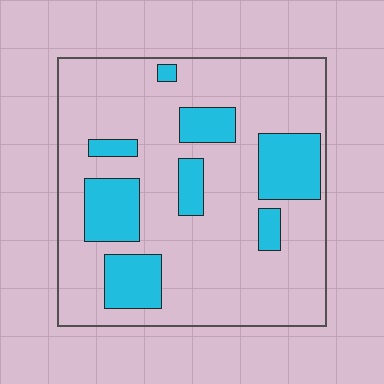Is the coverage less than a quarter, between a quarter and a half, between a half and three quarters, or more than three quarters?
Less than a quarter.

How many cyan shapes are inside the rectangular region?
8.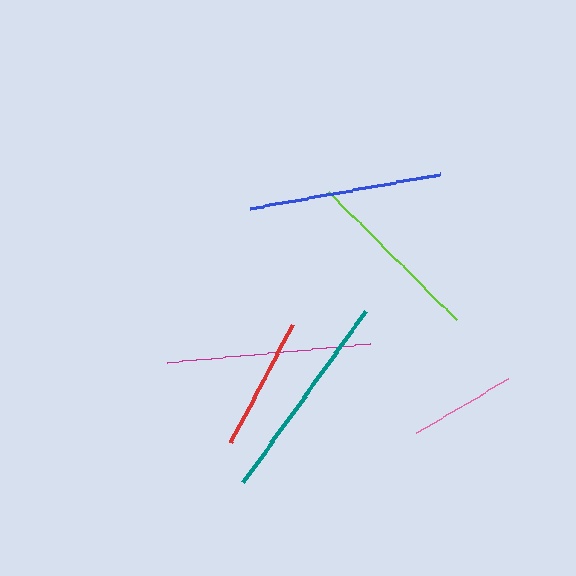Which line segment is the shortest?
The pink line is the shortest at approximately 107 pixels.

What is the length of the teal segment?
The teal segment is approximately 210 pixels long.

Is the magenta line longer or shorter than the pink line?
The magenta line is longer than the pink line.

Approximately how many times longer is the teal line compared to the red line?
The teal line is approximately 1.6 times the length of the red line.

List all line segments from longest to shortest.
From longest to shortest: teal, magenta, blue, lime, red, pink.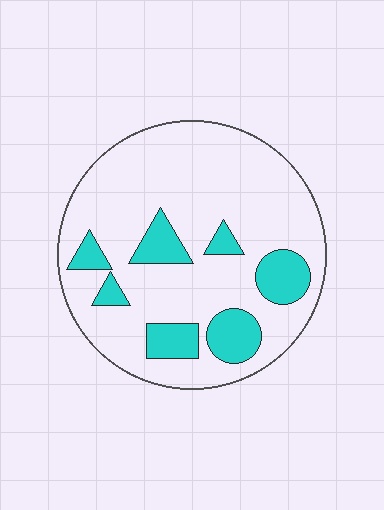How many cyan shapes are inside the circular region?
7.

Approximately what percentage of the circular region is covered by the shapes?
Approximately 20%.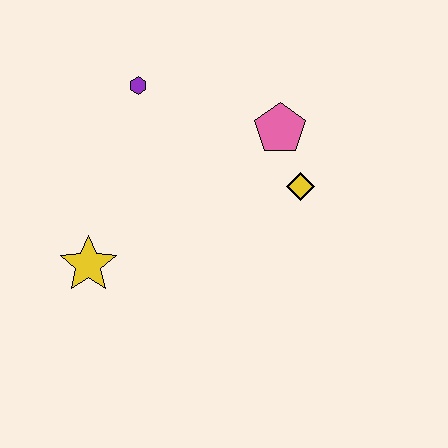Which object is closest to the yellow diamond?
The pink pentagon is closest to the yellow diamond.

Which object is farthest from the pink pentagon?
The yellow star is farthest from the pink pentagon.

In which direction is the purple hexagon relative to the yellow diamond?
The purple hexagon is to the left of the yellow diamond.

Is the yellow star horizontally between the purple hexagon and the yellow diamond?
No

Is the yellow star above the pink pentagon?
No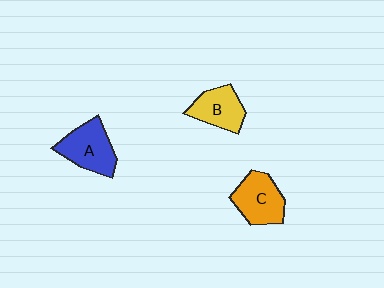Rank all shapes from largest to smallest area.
From largest to smallest: A (blue), C (orange), B (yellow).